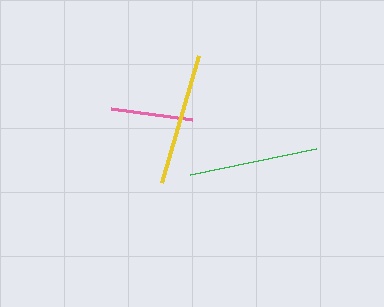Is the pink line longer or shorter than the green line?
The green line is longer than the pink line.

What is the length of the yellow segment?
The yellow segment is approximately 132 pixels long.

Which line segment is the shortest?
The pink line is the shortest at approximately 82 pixels.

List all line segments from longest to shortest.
From longest to shortest: yellow, green, pink.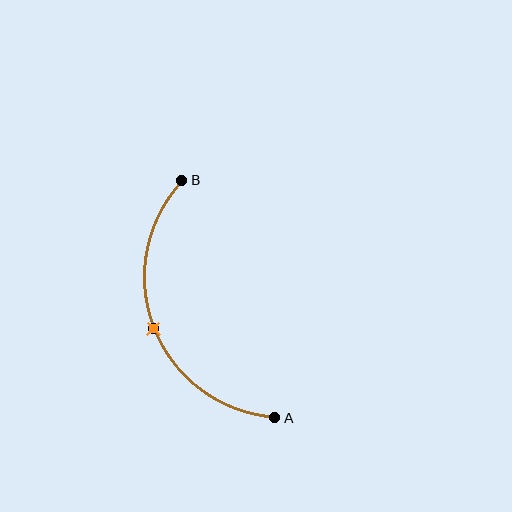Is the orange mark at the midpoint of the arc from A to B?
Yes. The orange mark lies on the arc at equal arc-length from both A and B — it is the arc midpoint.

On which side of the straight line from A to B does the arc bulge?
The arc bulges to the left of the straight line connecting A and B.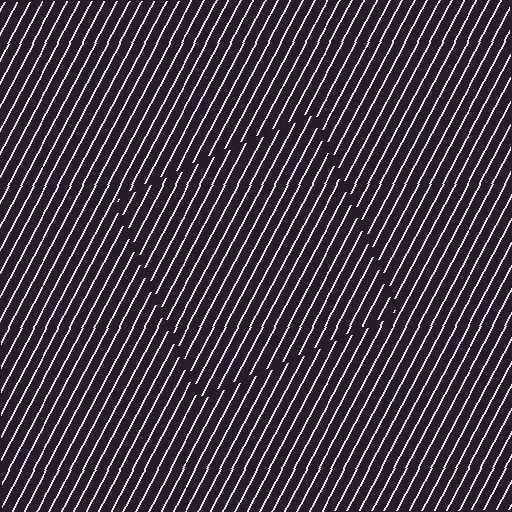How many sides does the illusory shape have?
4 sides — the line-ends trace a square.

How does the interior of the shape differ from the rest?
The interior of the shape contains the same grating, shifted by half a period — the contour is defined by the phase discontinuity where line-ends from the inner and outer gratings abut.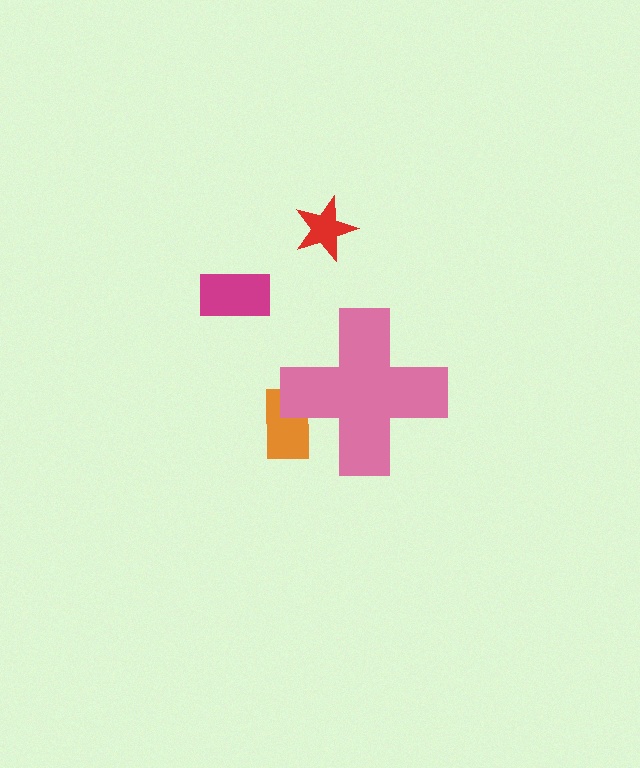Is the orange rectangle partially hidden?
Yes, the orange rectangle is partially hidden behind the pink cross.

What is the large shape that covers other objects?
A pink cross.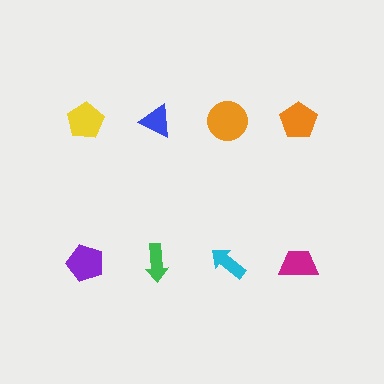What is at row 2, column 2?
A green arrow.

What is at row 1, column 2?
A blue triangle.